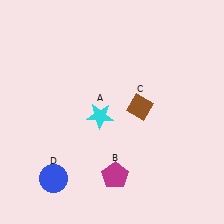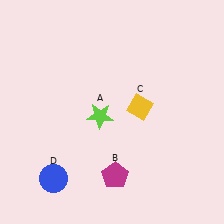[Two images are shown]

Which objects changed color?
A changed from cyan to lime. C changed from brown to yellow.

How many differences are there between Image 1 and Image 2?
There are 2 differences between the two images.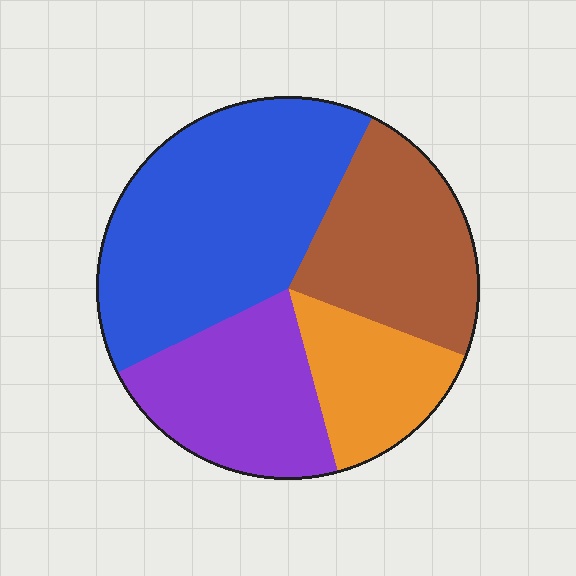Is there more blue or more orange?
Blue.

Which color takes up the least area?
Orange, at roughly 15%.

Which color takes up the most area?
Blue, at roughly 40%.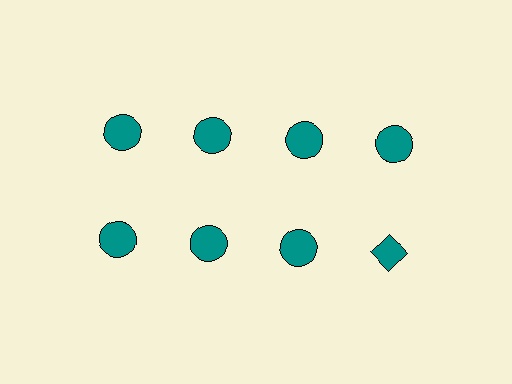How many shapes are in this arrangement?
There are 8 shapes arranged in a grid pattern.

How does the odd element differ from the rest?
It has a different shape: diamond instead of circle.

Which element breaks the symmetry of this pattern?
The teal diamond in the second row, second from right column breaks the symmetry. All other shapes are teal circles.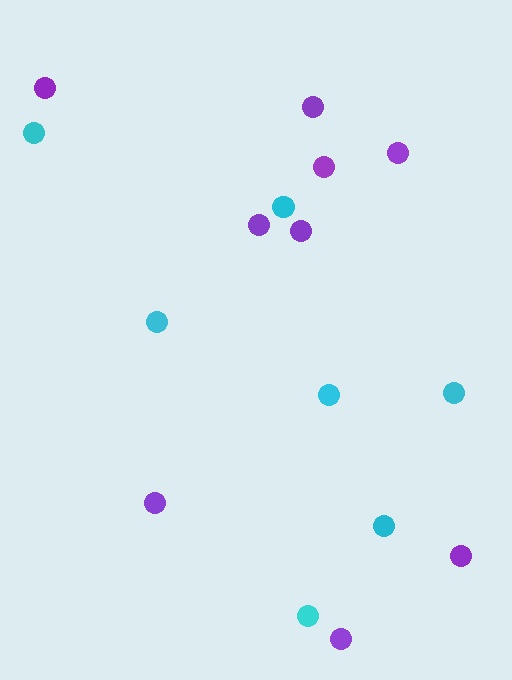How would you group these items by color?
There are 2 groups: one group of purple circles (9) and one group of cyan circles (7).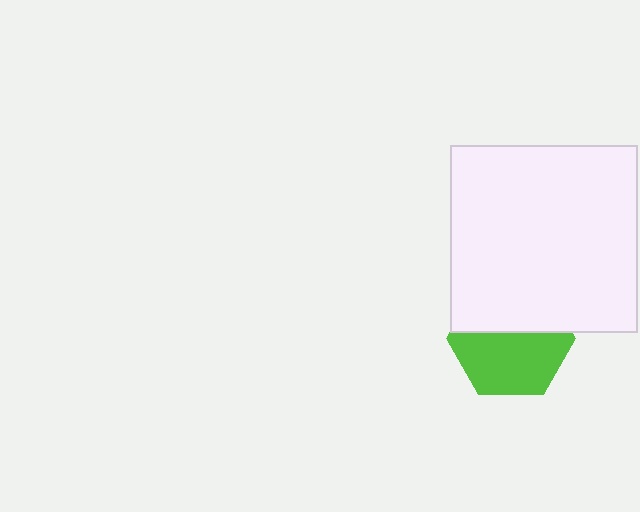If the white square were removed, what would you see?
You would see the complete lime hexagon.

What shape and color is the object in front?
The object in front is a white square.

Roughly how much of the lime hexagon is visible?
About half of it is visible (roughly 56%).